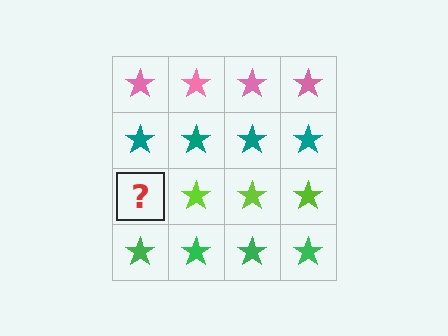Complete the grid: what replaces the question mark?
The question mark should be replaced with a lime star.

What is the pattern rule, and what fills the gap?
The rule is that each row has a consistent color. The gap should be filled with a lime star.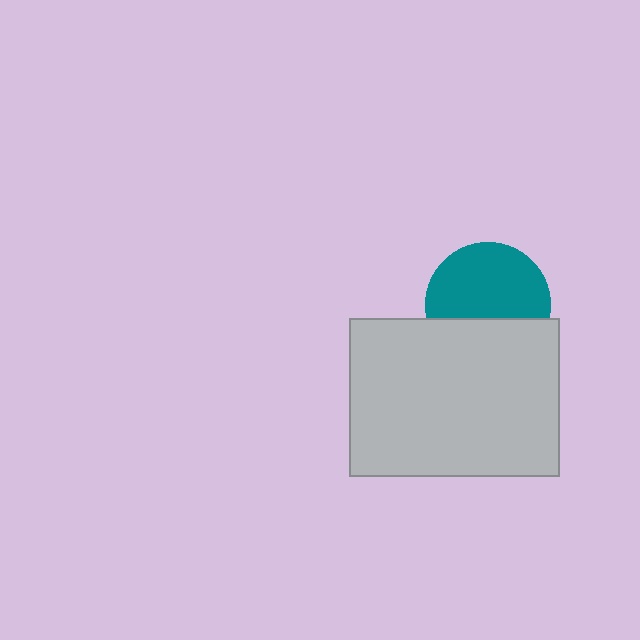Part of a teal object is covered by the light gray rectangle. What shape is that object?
It is a circle.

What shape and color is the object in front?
The object in front is a light gray rectangle.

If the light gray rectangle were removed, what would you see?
You would see the complete teal circle.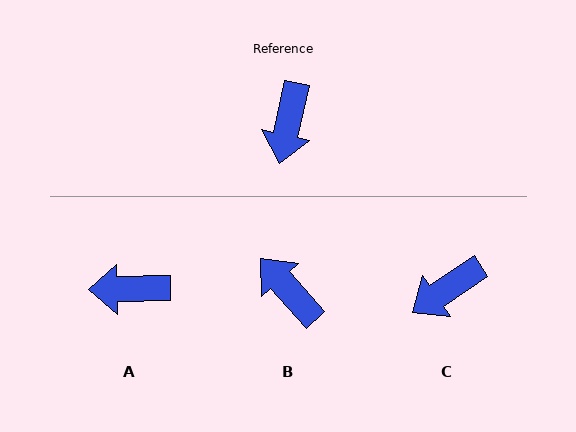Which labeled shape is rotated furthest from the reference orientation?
B, about 126 degrees away.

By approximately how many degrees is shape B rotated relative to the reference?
Approximately 126 degrees clockwise.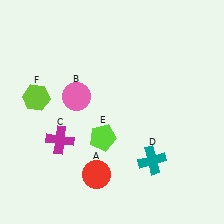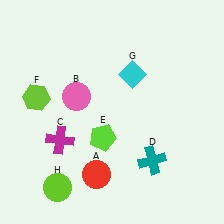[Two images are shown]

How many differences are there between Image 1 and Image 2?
There are 2 differences between the two images.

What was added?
A cyan diamond (G), a lime circle (H) were added in Image 2.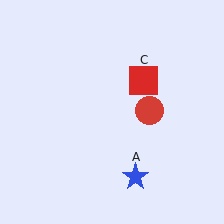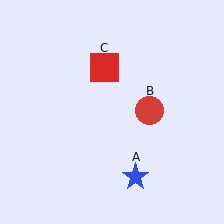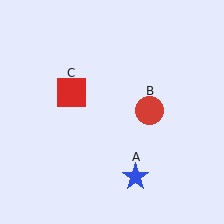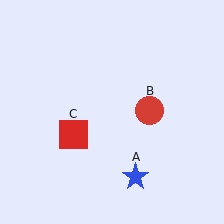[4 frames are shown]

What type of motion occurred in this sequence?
The red square (object C) rotated counterclockwise around the center of the scene.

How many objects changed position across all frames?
1 object changed position: red square (object C).